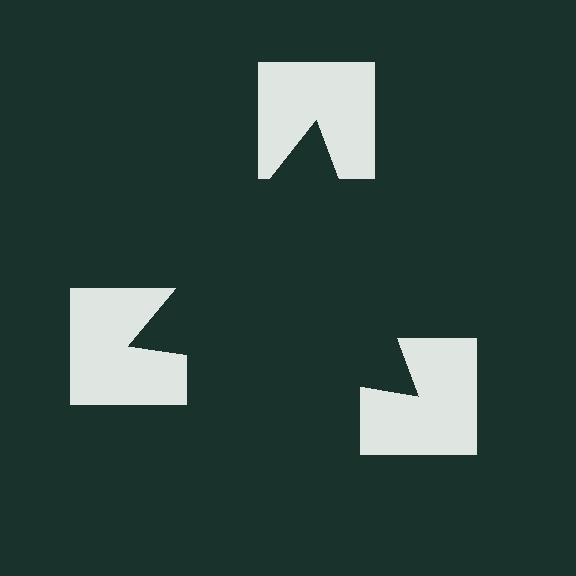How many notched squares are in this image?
There are 3 — one at each vertex of the illusory triangle.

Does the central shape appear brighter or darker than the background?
It typically appears slightly darker than the background, even though no actual brightness change is drawn.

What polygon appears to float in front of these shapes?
An illusory triangle — its edges are inferred from the aligned wedge cuts in the notched squares, not physically drawn.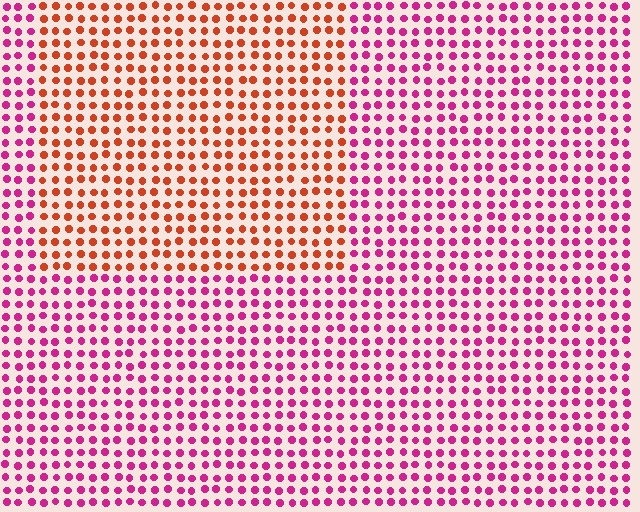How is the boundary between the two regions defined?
The boundary is defined purely by a slight shift in hue (about 50 degrees). Spacing, size, and orientation are identical on both sides.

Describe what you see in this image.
The image is filled with small magenta elements in a uniform arrangement. A rectangle-shaped region is visible where the elements are tinted to a slightly different hue, forming a subtle color boundary.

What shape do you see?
I see a rectangle.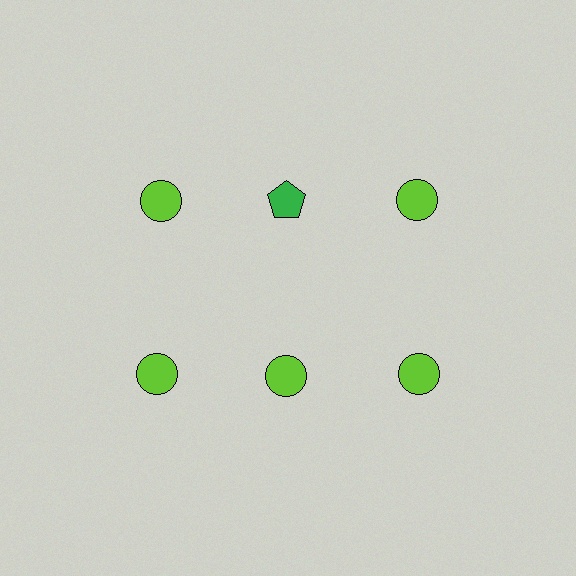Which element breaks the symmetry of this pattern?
The green pentagon in the top row, second from left column breaks the symmetry. All other shapes are lime circles.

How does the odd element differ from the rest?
It differs in both color (green instead of lime) and shape (pentagon instead of circle).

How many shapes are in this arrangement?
There are 6 shapes arranged in a grid pattern.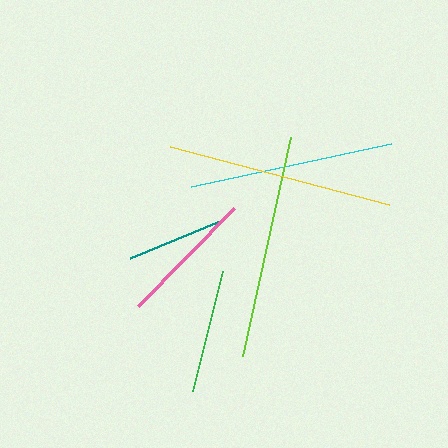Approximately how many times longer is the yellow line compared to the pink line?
The yellow line is approximately 1.7 times the length of the pink line.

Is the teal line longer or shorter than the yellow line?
The yellow line is longer than the teal line.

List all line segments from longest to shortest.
From longest to shortest: yellow, lime, cyan, pink, green, teal.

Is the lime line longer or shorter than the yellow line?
The yellow line is longer than the lime line.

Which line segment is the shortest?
The teal line is the shortest at approximately 99 pixels.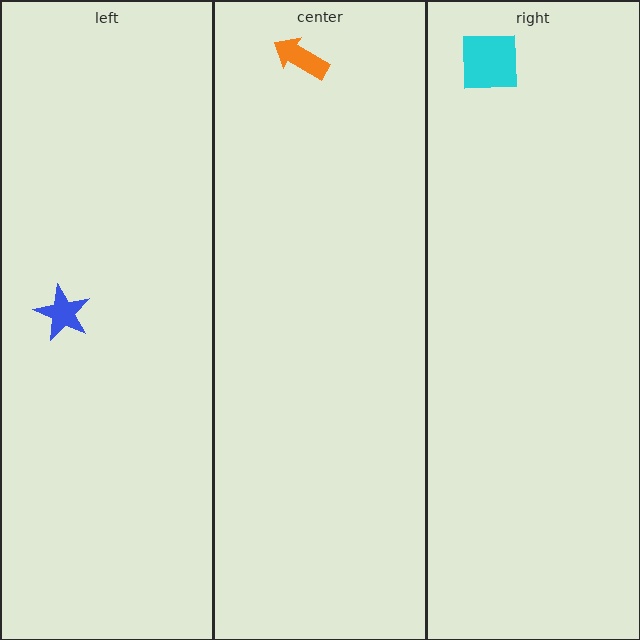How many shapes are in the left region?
1.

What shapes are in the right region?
The cyan square.